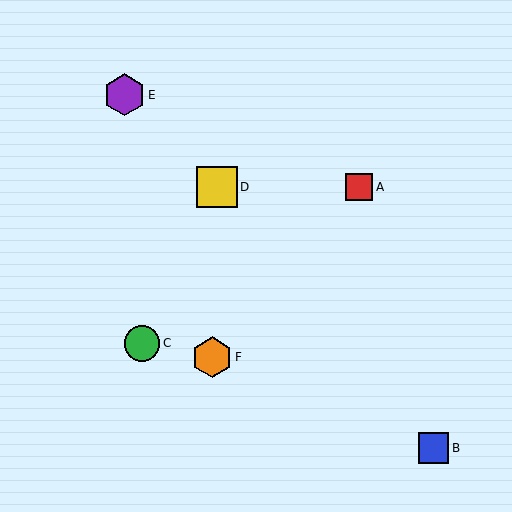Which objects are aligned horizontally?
Objects A, D are aligned horizontally.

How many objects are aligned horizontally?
2 objects (A, D) are aligned horizontally.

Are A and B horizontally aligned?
No, A is at y≈187 and B is at y≈448.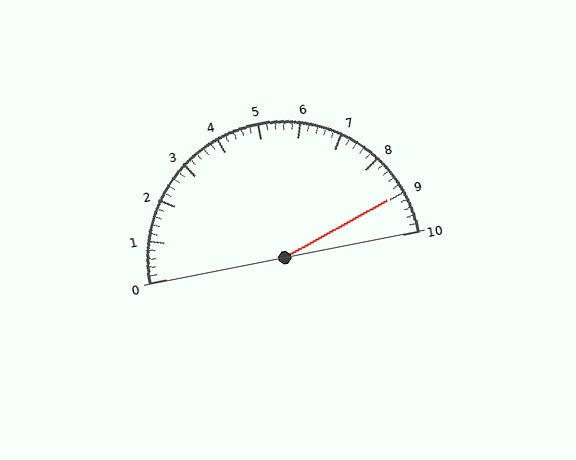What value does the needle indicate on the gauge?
The needle indicates approximately 9.0.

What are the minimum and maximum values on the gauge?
The gauge ranges from 0 to 10.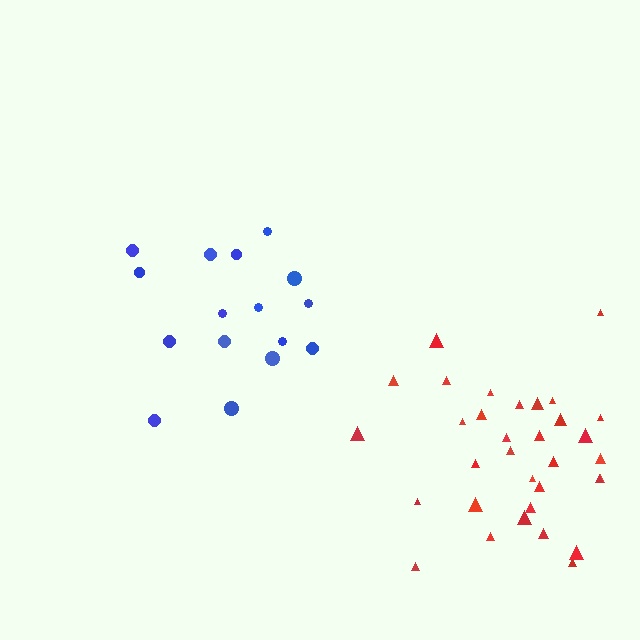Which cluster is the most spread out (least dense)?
Blue.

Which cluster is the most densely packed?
Red.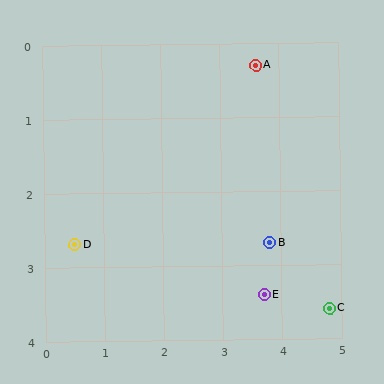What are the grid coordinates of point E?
Point E is at approximately (3.7, 3.4).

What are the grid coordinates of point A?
Point A is at approximately (3.6, 0.3).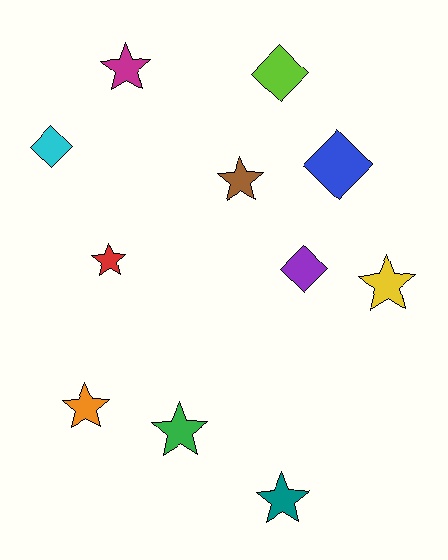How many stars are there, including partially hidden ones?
There are 7 stars.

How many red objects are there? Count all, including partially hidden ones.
There is 1 red object.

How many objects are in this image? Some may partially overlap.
There are 11 objects.